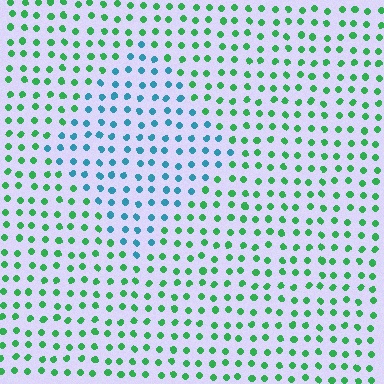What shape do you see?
I see a diamond.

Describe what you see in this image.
The image is filled with small green elements in a uniform arrangement. A diamond-shaped region is visible where the elements are tinted to a slightly different hue, forming a subtle color boundary.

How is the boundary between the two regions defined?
The boundary is defined purely by a slight shift in hue (about 56 degrees). Spacing, size, and orientation are identical on both sides.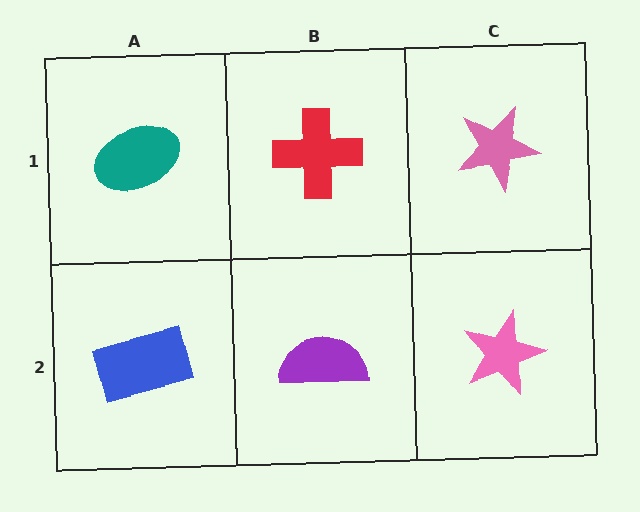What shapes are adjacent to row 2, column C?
A pink star (row 1, column C), a purple semicircle (row 2, column B).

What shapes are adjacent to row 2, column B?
A red cross (row 1, column B), a blue rectangle (row 2, column A), a pink star (row 2, column C).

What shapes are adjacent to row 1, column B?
A purple semicircle (row 2, column B), a teal ellipse (row 1, column A), a pink star (row 1, column C).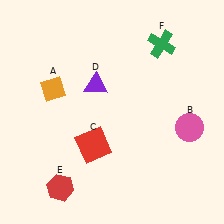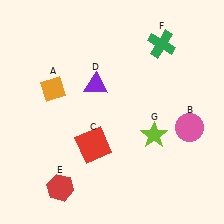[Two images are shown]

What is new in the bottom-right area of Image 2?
A lime star (G) was added in the bottom-right area of Image 2.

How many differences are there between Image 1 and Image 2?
There is 1 difference between the two images.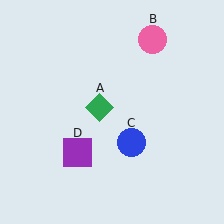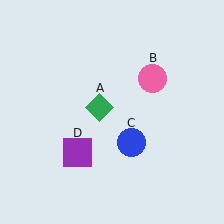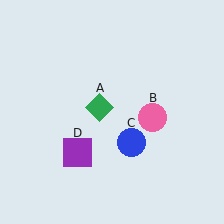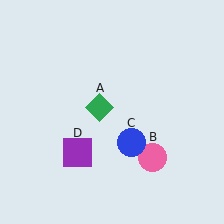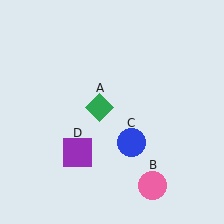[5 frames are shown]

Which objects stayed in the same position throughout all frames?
Green diamond (object A) and blue circle (object C) and purple square (object D) remained stationary.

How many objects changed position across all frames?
1 object changed position: pink circle (object B).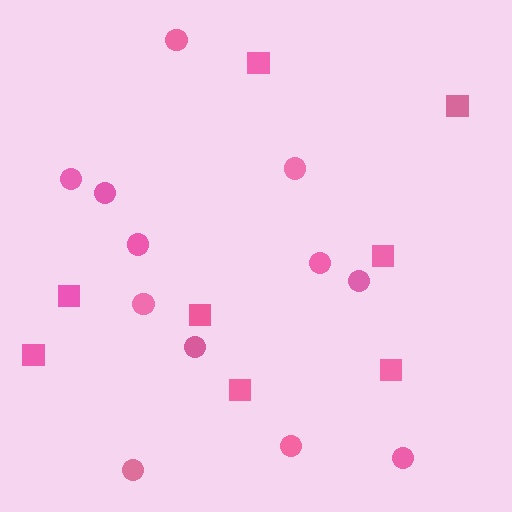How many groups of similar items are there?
There are 2 groups: one group of circles (12) and one group of squares (8).